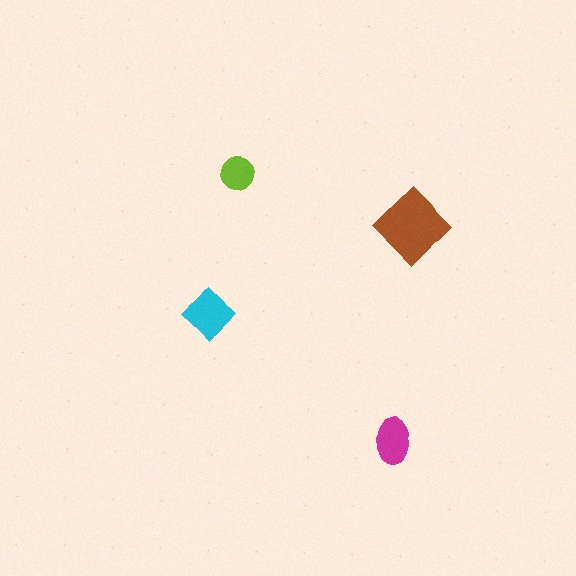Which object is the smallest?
The lime circle.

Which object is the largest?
The brown diamond.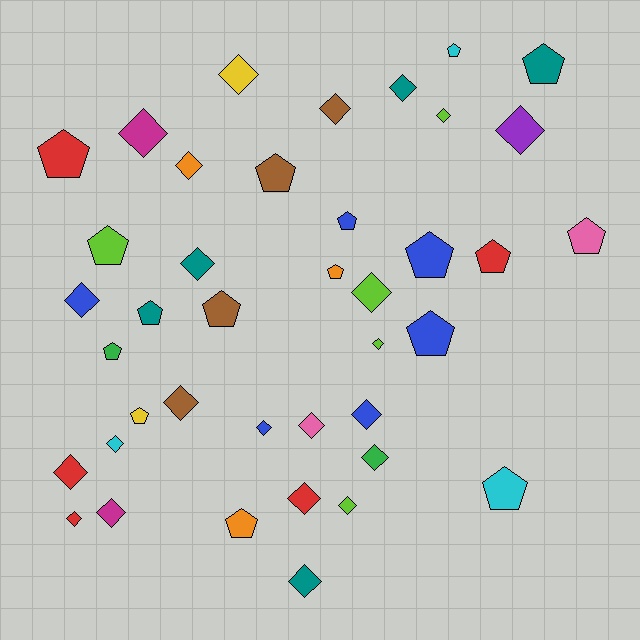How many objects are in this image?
There are 40 objects.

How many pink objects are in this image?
There are 2 pink objects.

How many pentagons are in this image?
There are 17 pentagons.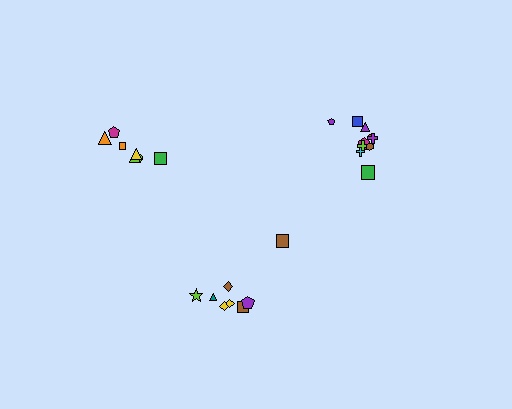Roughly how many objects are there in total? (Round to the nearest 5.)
Roughly 25 objects in total.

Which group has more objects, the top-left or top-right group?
The top-right group.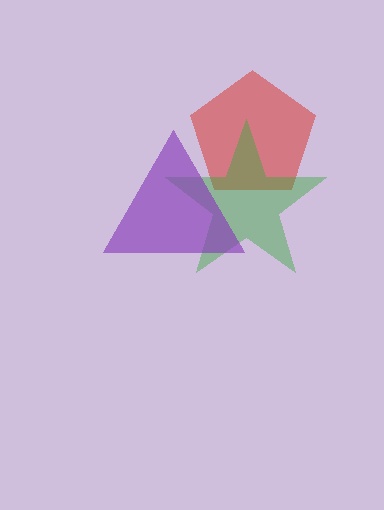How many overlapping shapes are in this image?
There are 3 overlapping shapes in the image.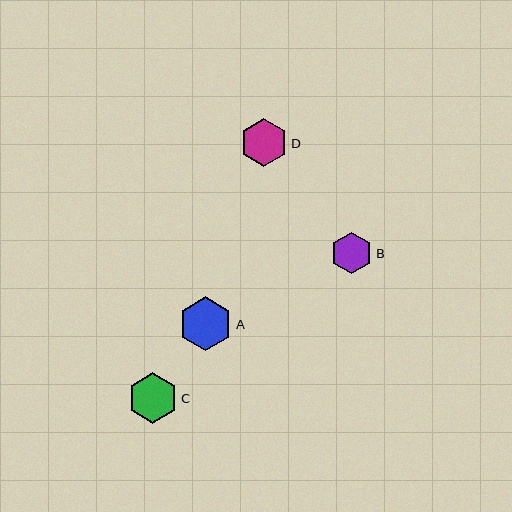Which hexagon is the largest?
Hexagon A is the largest with a size of approximately 54 pixels.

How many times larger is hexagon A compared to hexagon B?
Hexagon A is approximately 1.3 times the size of hexagon B.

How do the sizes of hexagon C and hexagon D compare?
Hexagon C and hexagon D are approximately the same size.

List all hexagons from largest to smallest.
From largest to smallest: A, C, D, B.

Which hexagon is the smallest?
Hexagon B is the smallest with a size of approximately 42 pixels.